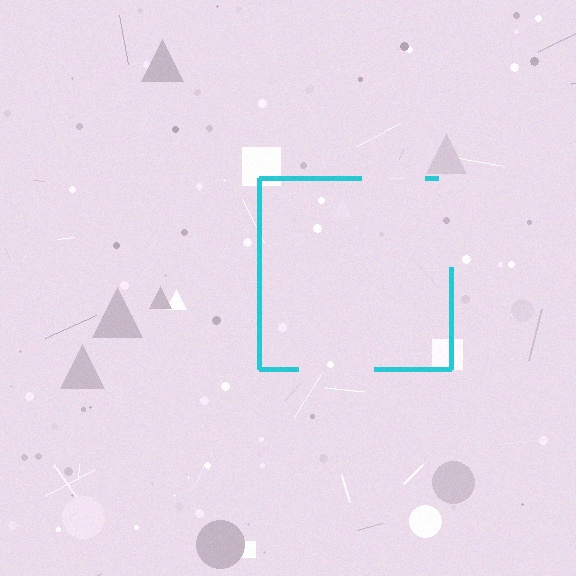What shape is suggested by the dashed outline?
The dashed outline suggests a square.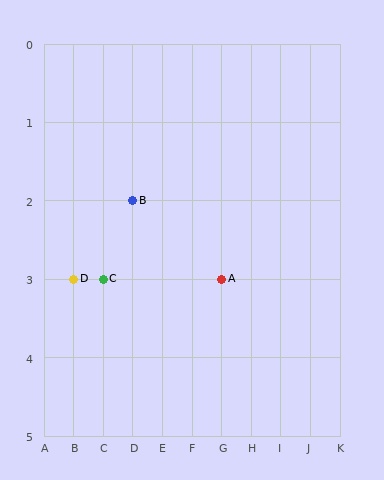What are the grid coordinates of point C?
Point C is at grid coordinates (C, 3).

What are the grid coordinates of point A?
Point A is at grid coordinates (G, 3).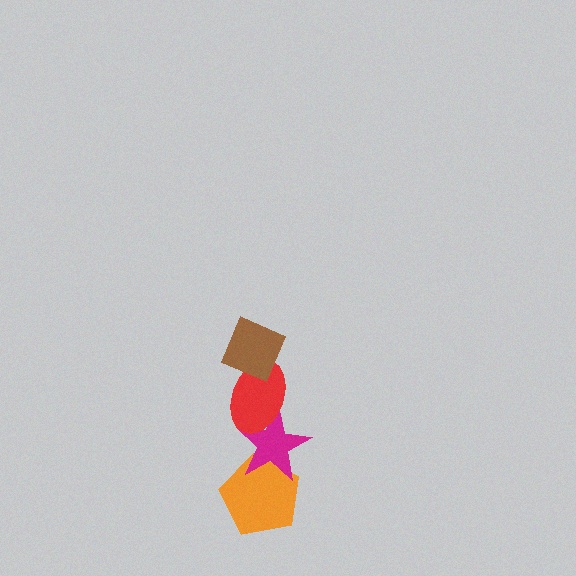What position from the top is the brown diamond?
The brown diamond is 1st from the top.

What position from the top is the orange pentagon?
The orange pentagon is 4th from the top.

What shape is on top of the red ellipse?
The brown diamond is on top of the red ellipse.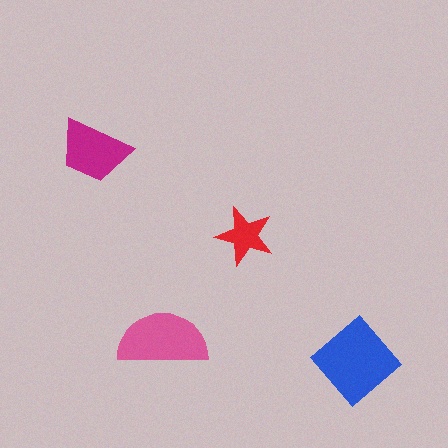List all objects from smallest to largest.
The red star, the magenta trapezoid, the pink semicircle, the blue diamond.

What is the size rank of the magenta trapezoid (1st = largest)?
3rd.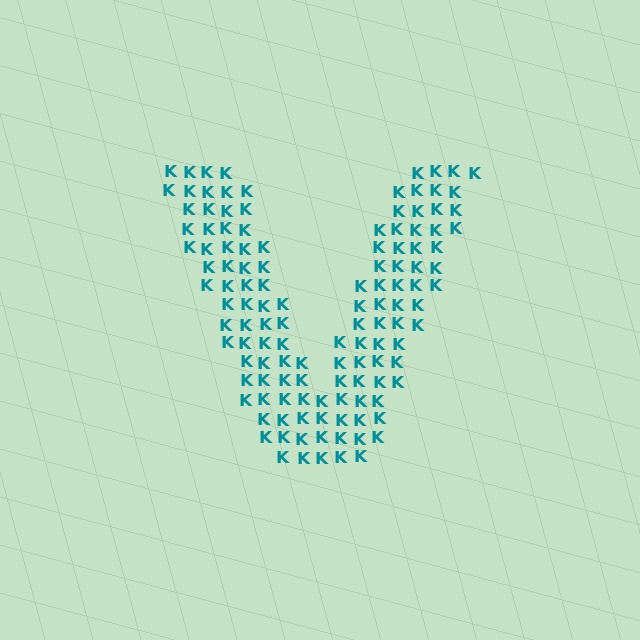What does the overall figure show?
The overall figure shows the letter V.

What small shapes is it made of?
It is made of small letter K's.